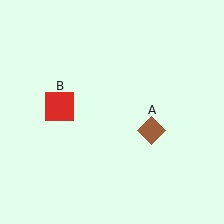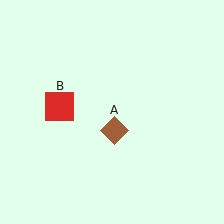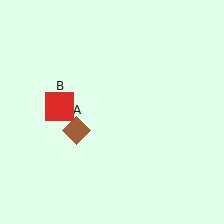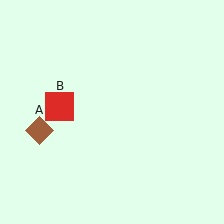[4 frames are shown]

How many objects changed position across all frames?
1 object changed position: brown diamond (object A).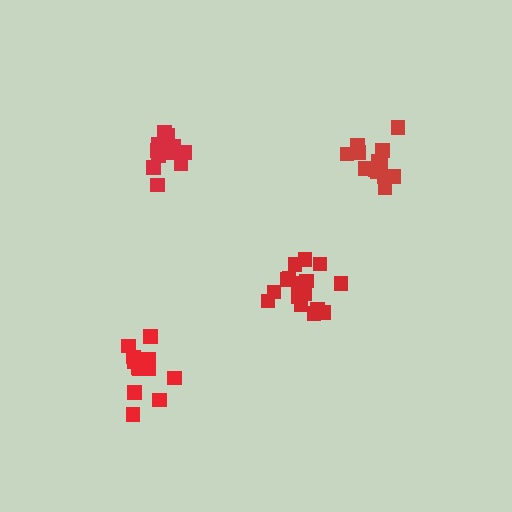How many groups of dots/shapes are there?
There are 4 groups.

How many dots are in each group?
Group 1: 11 dots, Group 2: 13 dots, Group 3: 17 dots, Group 4: 16 dots (57 total).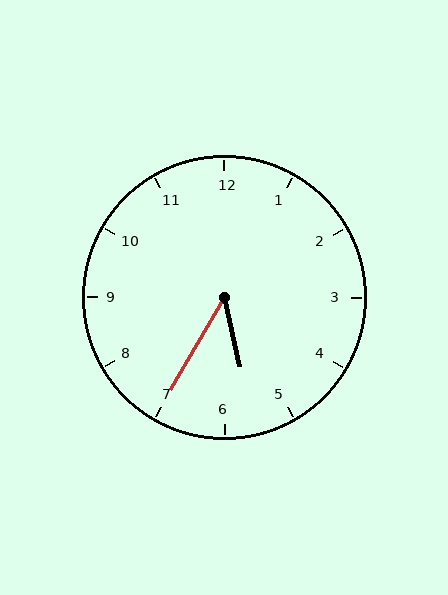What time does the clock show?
5:35.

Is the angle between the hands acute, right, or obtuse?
It is acute.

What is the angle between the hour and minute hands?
Approximately 42 degrees.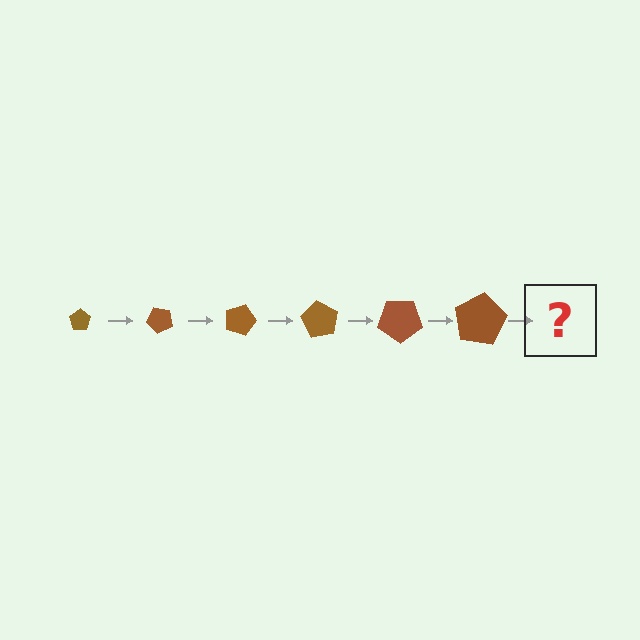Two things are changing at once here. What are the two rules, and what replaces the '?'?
The two rules are that the pentagon grows larger each step and it rotates 45 degrees each step. The '?' should be a pentagon, larger than the previous one and rotated 270 degrees from the start.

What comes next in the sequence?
The next element should be a pentagon, larger than the previous one and rotated 270 degrees from the start.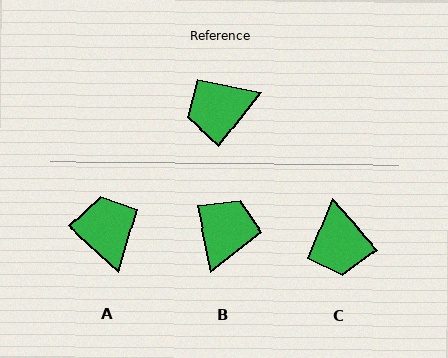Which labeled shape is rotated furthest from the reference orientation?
B, about 131 degrees away.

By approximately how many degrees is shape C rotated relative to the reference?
Approximately 79 degrees counter-clockwise.